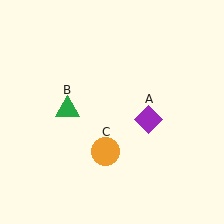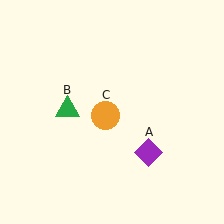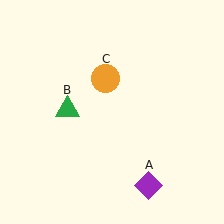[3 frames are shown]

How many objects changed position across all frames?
2 objects changed position: purple diamond (object A), orange circle (object C).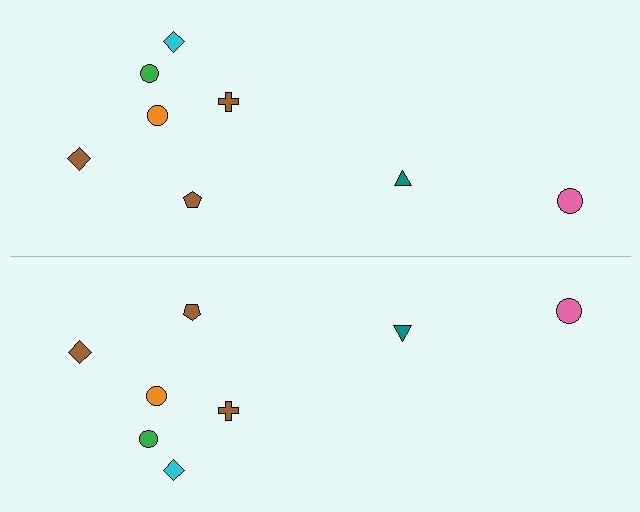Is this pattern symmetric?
Yes, this pattern has bilateral (reflection) symmetry.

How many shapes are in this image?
There are 16 shapes in this image.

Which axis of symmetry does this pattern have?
The pattern has a horizontal axis of symmetry running through the center of the image.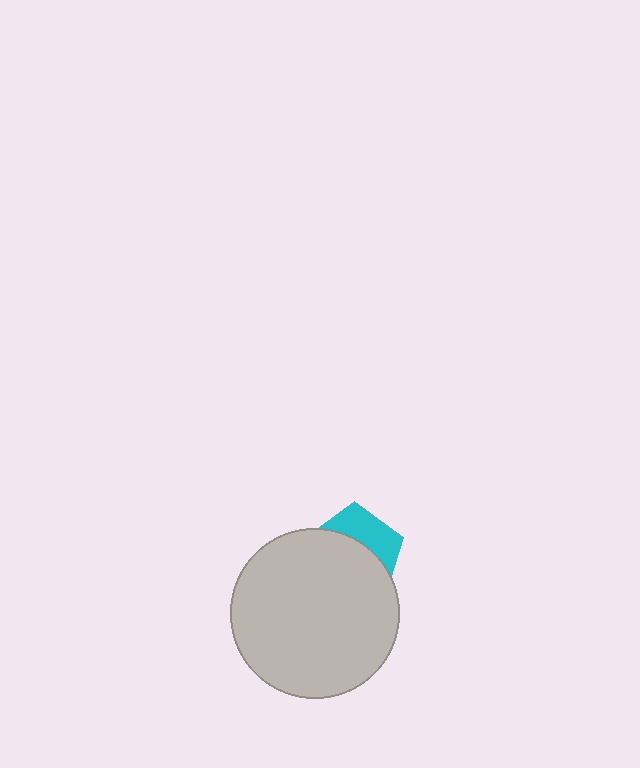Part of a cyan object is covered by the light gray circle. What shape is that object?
It is a pentagon.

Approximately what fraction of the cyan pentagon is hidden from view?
Roughly 64% of the cyan pentagon is hidden behind the light gray circle.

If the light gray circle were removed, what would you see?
You would see the complete cyan pentagon.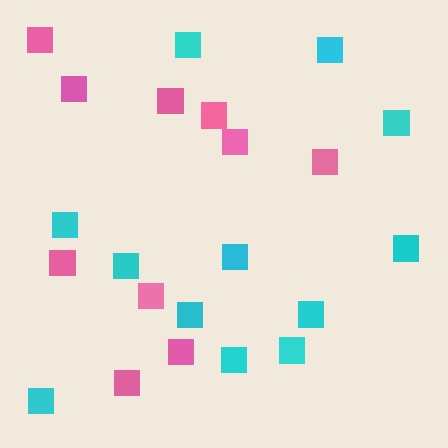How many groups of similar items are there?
There are 2 groups: one group of pink squares (10) and one group of cyan squares (12).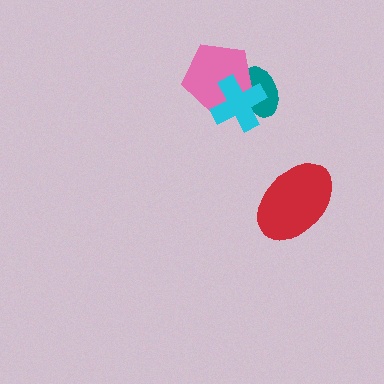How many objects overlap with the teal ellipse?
2 objects overlap with the teal ellipse.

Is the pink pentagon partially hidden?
Yes, it is partially covered by another shape.